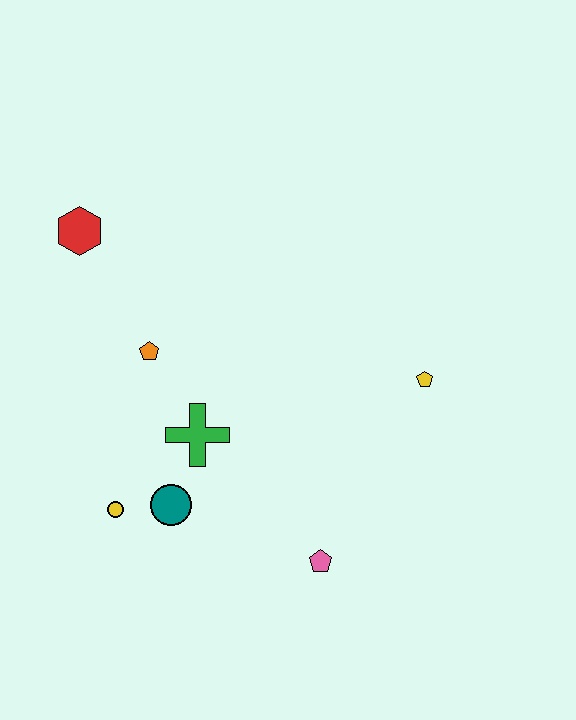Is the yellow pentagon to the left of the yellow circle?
No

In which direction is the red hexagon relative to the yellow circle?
The red hexagon is above the yellow circle.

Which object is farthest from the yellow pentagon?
The red hexagon is farthest from the yellow pentagon.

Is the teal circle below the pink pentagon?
No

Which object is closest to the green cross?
The teal circle is closest to the green cross.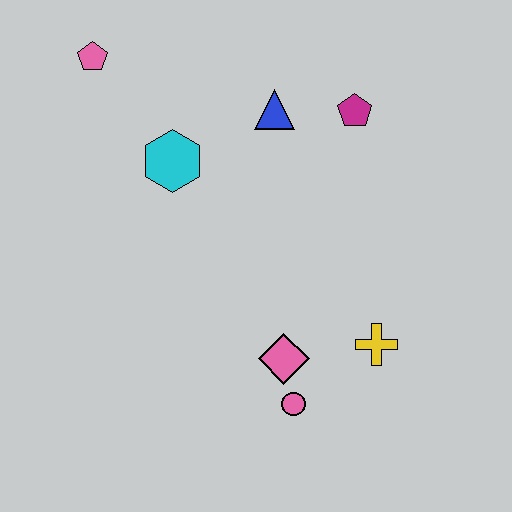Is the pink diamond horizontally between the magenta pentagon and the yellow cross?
No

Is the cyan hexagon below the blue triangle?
Yes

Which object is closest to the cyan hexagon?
The blue triangle is closest to the cyan hexagon.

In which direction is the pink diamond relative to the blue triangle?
The pink diamond is below the blue triangle.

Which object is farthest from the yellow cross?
The pink pentagon is farthest from the yellow cross.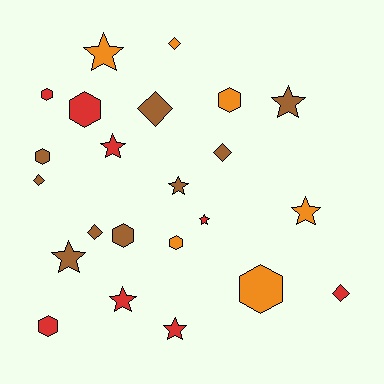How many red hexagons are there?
There are 3 red hexagons.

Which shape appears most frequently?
Star, with 9 objects.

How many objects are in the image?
There are 23 objects.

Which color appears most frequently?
Brown, with 9 objects.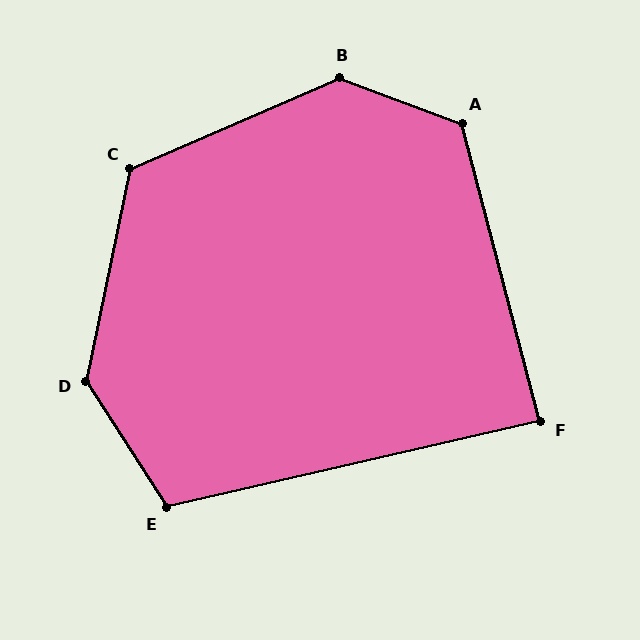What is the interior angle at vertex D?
Approximately 135 degrees (obtuse).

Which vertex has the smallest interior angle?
F, at approximately 88 degrees.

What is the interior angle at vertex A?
Approximately 125 degrees (obtuse).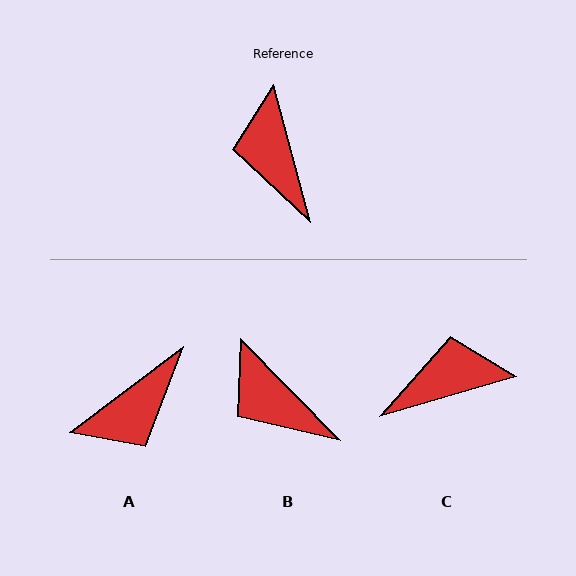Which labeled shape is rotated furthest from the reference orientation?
A, about 112 degrees away.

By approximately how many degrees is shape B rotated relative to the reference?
Approximately 30 degrees counter-clockwise.